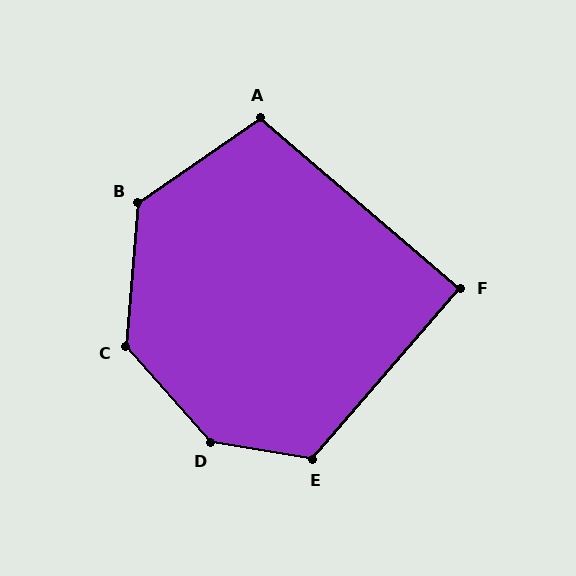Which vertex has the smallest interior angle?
F, at approximately 89 degrees.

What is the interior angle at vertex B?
Approximately 130 degrees (obtuse).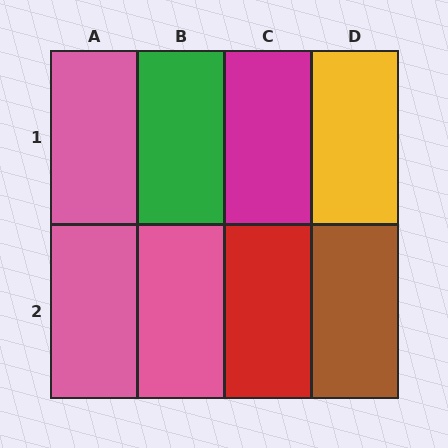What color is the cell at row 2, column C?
Red.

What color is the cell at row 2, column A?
Pink.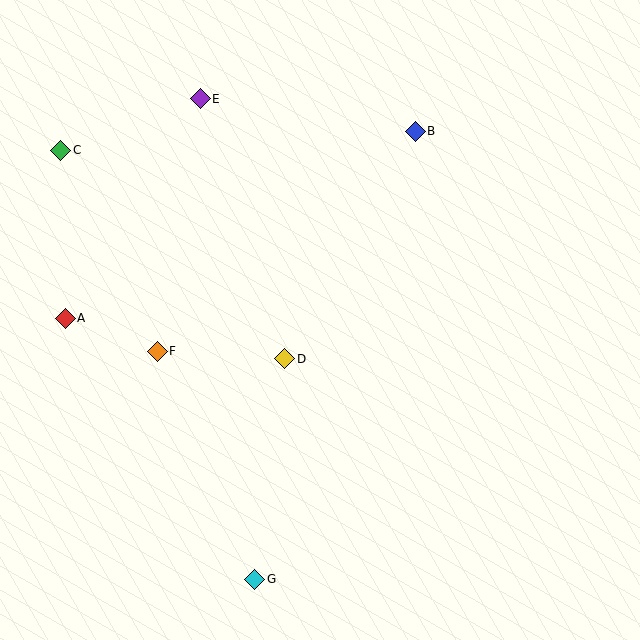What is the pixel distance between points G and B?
The distance between G and B is 476 pixels.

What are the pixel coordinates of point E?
Point E is at (200, 99).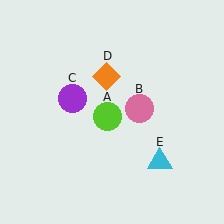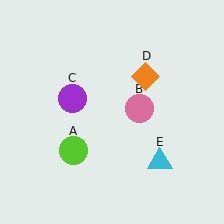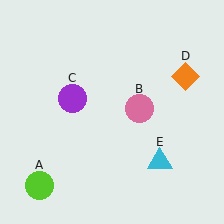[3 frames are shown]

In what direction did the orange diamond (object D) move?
The orange diamond (object D) moved right.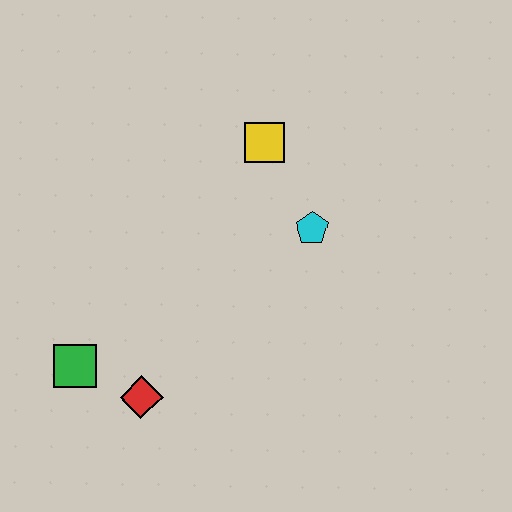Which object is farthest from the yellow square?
The green square is farthest from the yellow square.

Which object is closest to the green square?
The red diamond is closest to the green square.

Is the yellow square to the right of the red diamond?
Yes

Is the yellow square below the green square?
No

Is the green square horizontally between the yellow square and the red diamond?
No